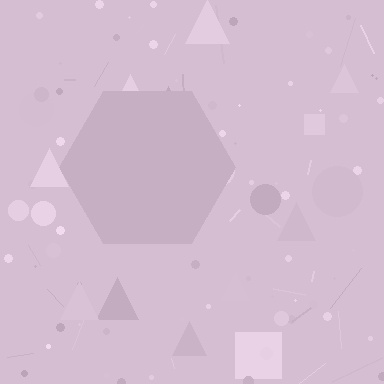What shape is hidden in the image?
A hexagon is hidden in the image.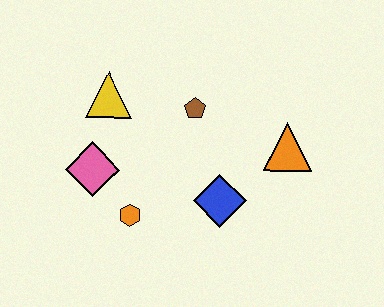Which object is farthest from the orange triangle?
The pink diamond is farthest from the orange triangle.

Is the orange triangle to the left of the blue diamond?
No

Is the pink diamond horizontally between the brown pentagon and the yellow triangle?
No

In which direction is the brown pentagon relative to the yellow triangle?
The brown pentagon is to the right of the yellow triangle.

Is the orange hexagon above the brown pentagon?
No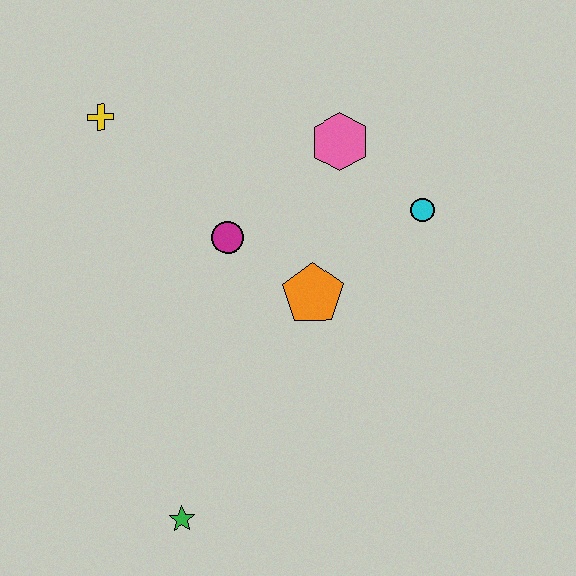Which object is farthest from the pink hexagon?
The green star is farthest from the pink hexagon.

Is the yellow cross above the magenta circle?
Yes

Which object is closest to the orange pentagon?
The magenta circle is closest to the orange pentagon.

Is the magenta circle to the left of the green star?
No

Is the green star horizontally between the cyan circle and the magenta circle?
No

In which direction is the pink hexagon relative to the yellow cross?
The pink hexagon is to the right of the yellow cross.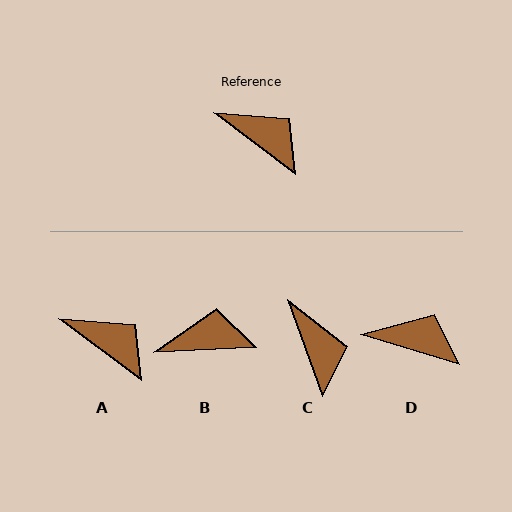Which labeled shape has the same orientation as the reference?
A.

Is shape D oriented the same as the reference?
No, it is off by about 20 degrees.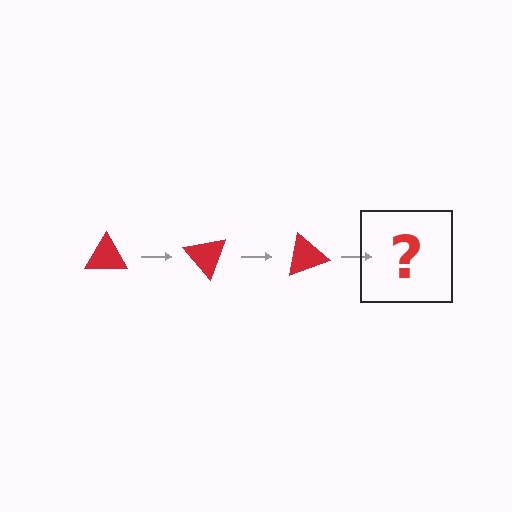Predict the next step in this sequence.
The next step is a red triangle rotated 150 degrees.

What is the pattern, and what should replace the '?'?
The pattern is that the triangle rotates 50 degrees each step. The '?' should be a red triangle rotated 150 degrees.